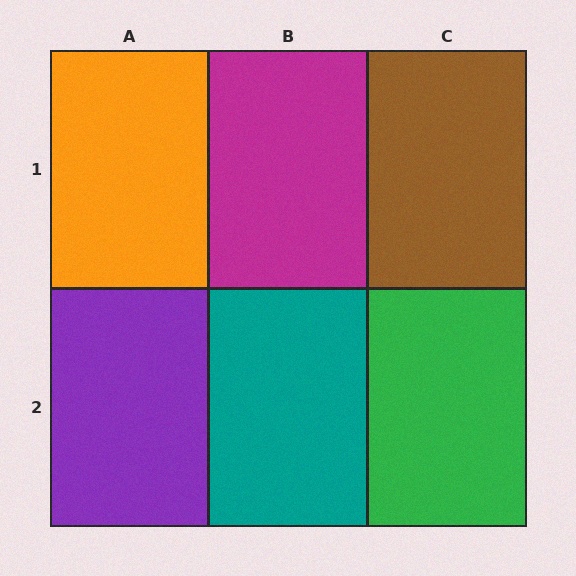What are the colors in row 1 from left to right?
Orange, magenta, brown.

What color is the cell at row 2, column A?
Purple.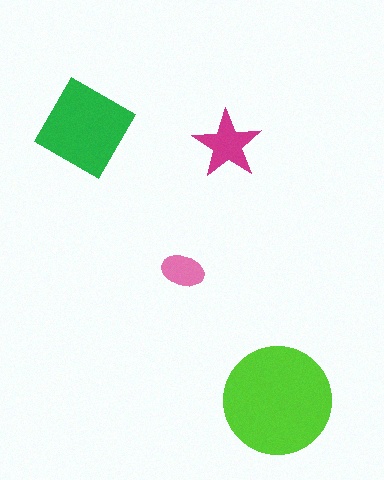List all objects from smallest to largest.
The pink ellipse, the magenta star, the green square, the lime circle.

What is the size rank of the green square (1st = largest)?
2nd.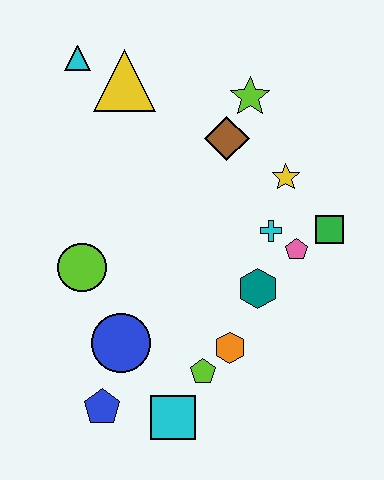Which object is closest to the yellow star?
The cyan cross is closest to the yellow star.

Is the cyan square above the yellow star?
No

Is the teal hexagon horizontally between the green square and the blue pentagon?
Yes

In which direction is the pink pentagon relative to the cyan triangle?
The pink pentagon is to the right of the cyan triangle.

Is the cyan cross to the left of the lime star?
No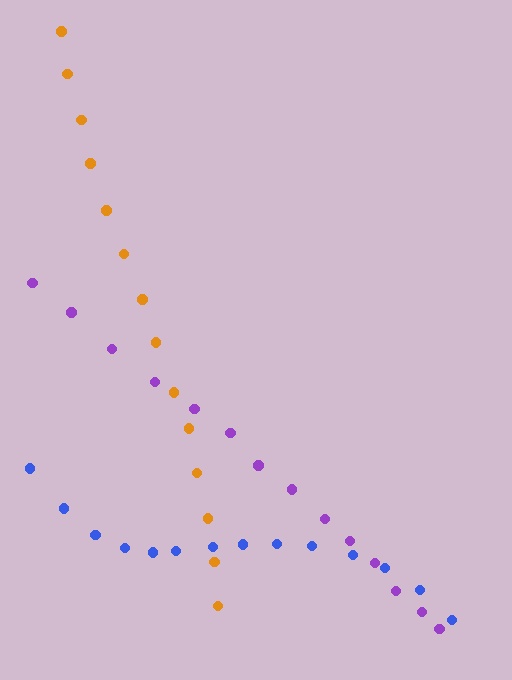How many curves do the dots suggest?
There are 3 distinct paths.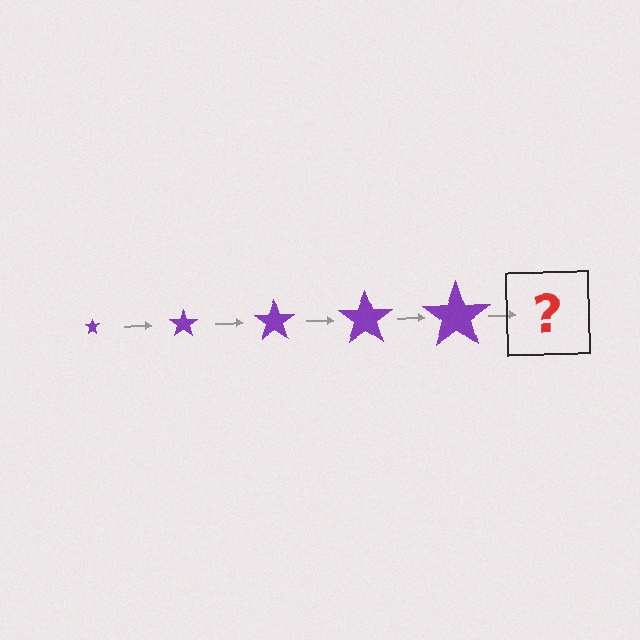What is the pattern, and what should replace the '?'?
The pattern is that the star gets progressively larger each step. The '?' should be a purple star, larger than the previous one.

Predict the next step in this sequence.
The next step is a purple star, larger than the previous one.